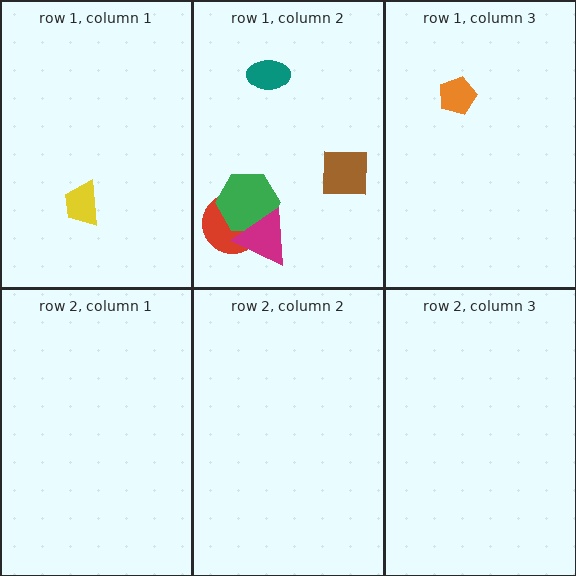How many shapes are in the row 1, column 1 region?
1.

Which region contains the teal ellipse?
The row 1, column 2 region.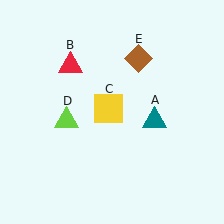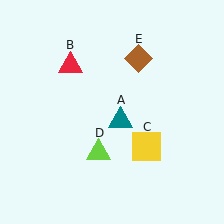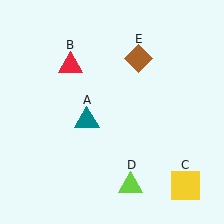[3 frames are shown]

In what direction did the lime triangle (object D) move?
The lime triangle (object D) moved down and to the right.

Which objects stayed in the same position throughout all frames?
Red triangle (object B) and brown diamond (object E) remained stationary.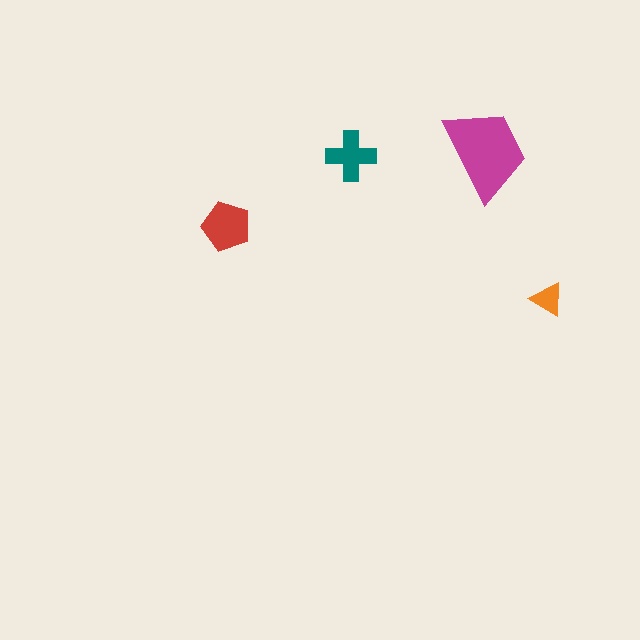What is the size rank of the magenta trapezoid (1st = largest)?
1st.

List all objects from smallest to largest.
The orange triangle, the teal cross, the red pentagon, the magenta trapezoid.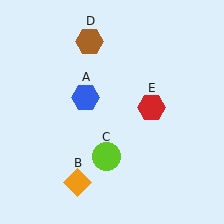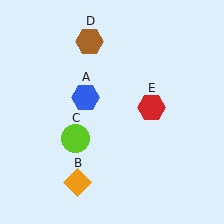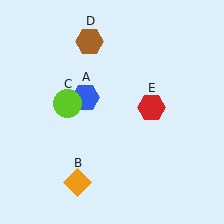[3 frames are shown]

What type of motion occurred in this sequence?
The lime circle (object C) rotated clockwise around the center of the scene.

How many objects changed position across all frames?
1 object changed position: lime circle (object C).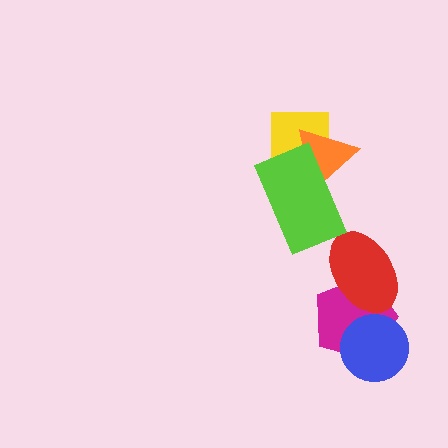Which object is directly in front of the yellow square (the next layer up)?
The orange triangle is directly in front of the yellow square.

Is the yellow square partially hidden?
Yes, it is partially covered by another shape.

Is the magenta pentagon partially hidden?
Yes, it is partially covered by another shape.